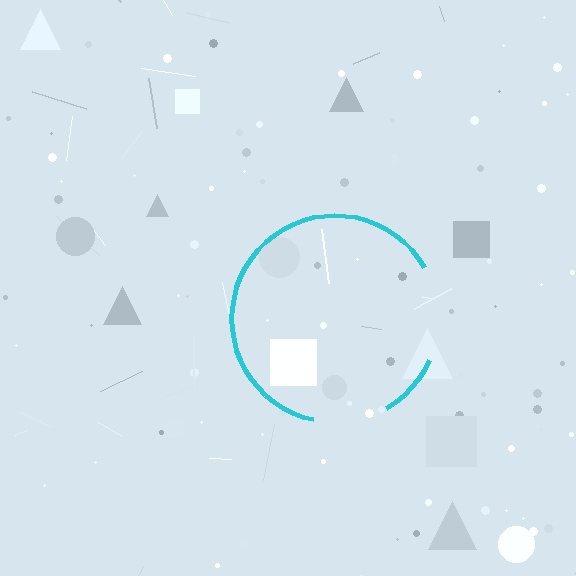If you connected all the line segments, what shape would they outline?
They would outline a circle.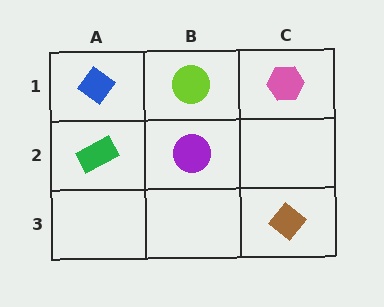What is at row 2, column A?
A green rectangle.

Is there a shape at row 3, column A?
No, that cell is empty.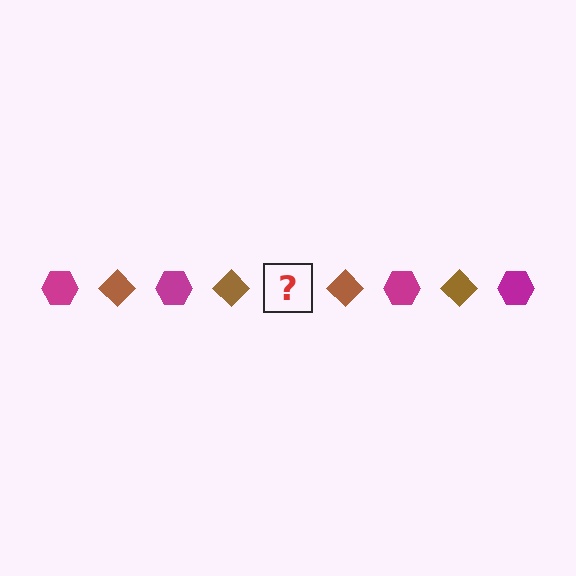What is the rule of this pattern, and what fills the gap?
The rule is that the pattern alternates between magenta hexagon and brown diamond. The gap should be filled with a magenta hexagon.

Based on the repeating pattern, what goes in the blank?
The blank should be a magenta hexagon.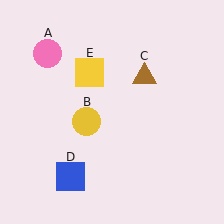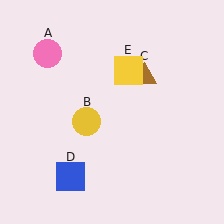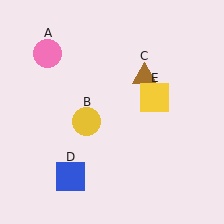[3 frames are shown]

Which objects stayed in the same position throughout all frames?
Pink circle (object A) and yellow circle (object B) and brown triangle (object C) and blue square (object D) remained stationary.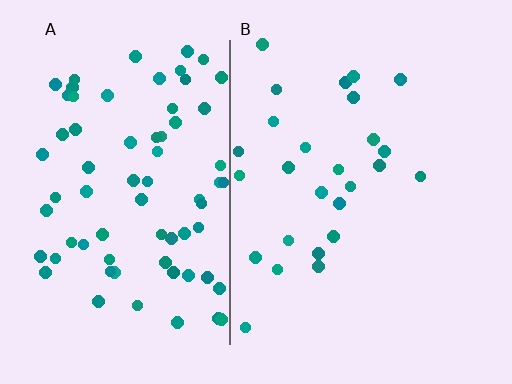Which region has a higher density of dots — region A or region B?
A (the left).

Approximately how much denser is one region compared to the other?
Approximately 2.9× — region A over region B.